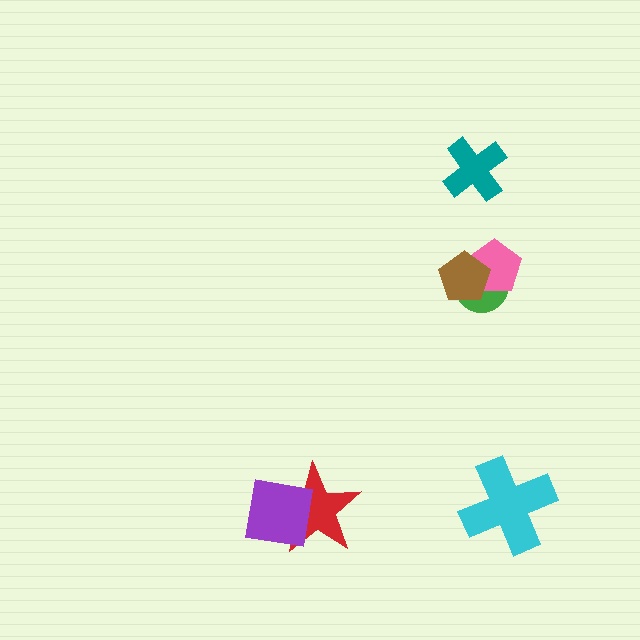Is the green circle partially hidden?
Yes, it is partially covered by another shape.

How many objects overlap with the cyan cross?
0 objects overlap with the cyan cross.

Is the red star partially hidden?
Yes, it is partially covered by another shape.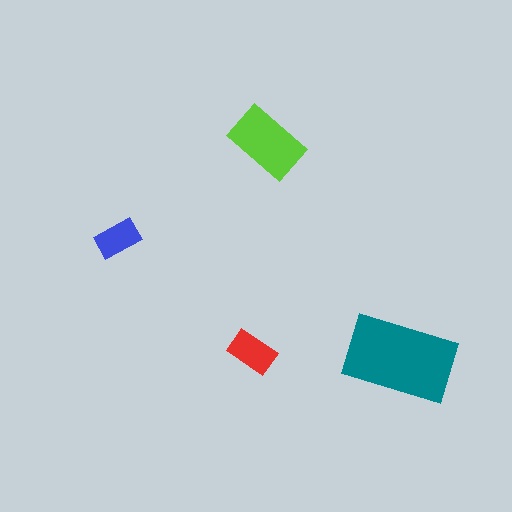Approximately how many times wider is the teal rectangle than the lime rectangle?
About 1.5 times wider.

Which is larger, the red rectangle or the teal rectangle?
The teal one.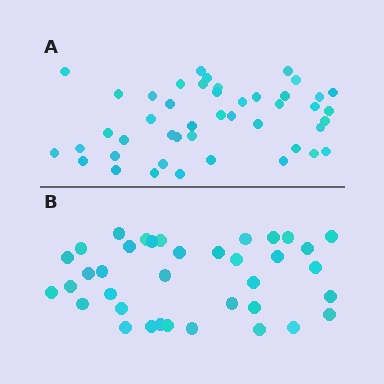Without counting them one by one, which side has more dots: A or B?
Region A (the top region) has more dots.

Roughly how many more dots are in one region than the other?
Region A has roughly 8 or so more dots than region B.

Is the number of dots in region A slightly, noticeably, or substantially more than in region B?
Region A has only slightly more — the two regions are fairly close. The ratio is roughly 1.2 to 1.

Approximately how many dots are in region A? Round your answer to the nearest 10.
About 40 dots. (The exact count is 45, which rounds to 40.)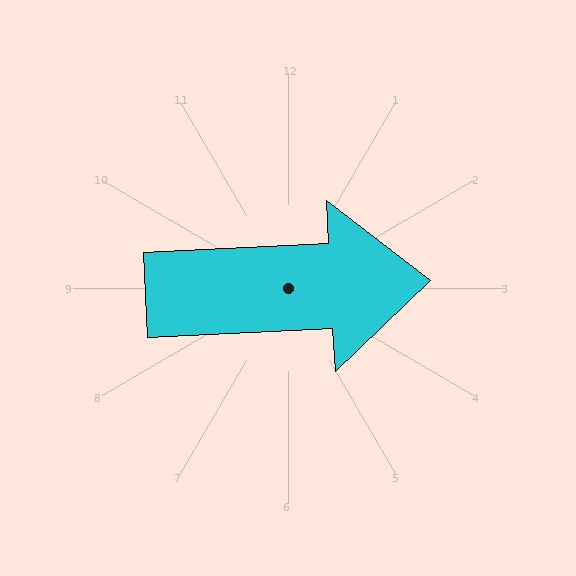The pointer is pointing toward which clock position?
Roughly 3 o'clock.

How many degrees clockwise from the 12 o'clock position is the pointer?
Approximately 87 degrees.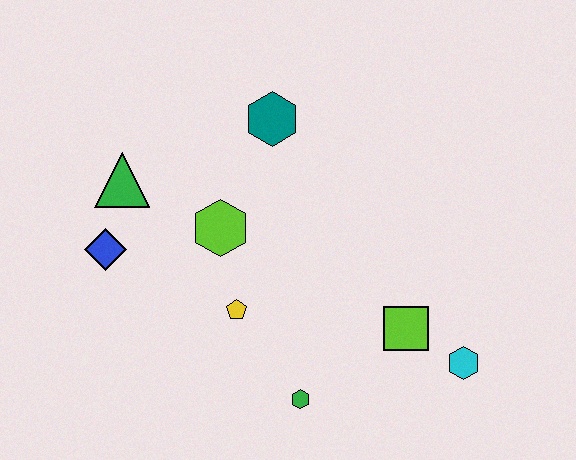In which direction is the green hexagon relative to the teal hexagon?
The green hexagon is below the teal hexagon.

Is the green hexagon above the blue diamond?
No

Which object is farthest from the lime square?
The green triangle is farthest from the lime square.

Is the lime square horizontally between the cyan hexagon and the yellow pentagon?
Yes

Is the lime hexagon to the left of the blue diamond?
No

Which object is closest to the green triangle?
The blue diamond is closest to the green triangle.